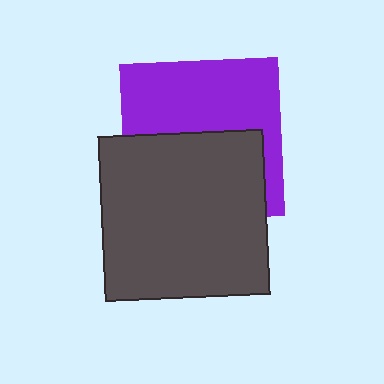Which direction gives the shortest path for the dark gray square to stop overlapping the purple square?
Moving down gives the shortest separation.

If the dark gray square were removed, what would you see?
You would see the complete purple square.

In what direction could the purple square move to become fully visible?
The purple square could move up. That would shift it out from behind the dark gray square entirely.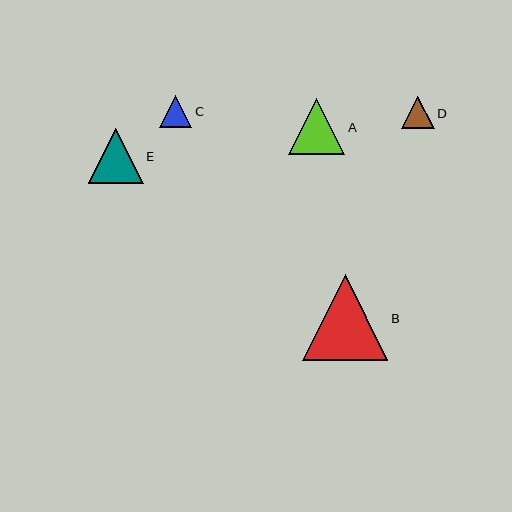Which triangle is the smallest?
Triangle D is the smallest with a size of approximately 32 pixels.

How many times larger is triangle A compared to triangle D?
Triangle A is approximately 1.7 times the size of triangle D.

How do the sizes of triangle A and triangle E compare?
Triangle A and triangle E are approximately the same size.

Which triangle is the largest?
Triangle B is the largest with a size of approximately 86 pixels.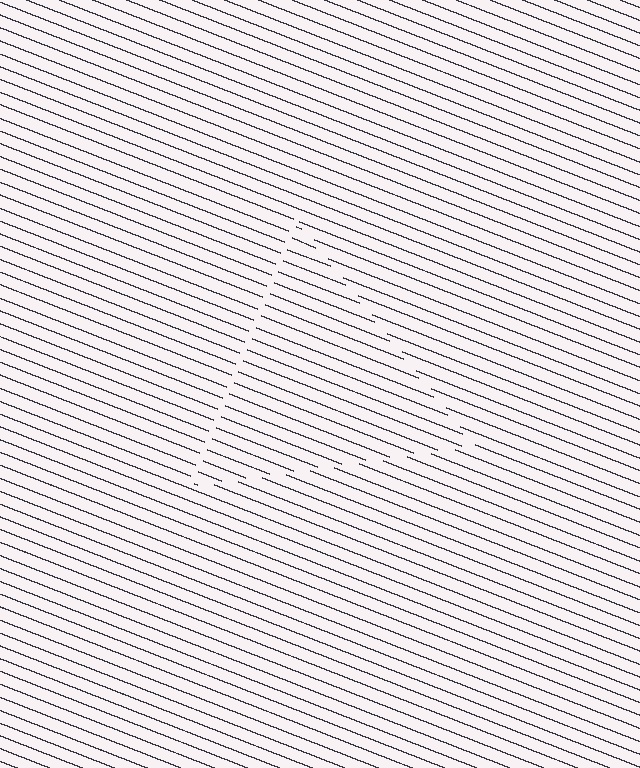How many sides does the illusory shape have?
3 sides — the line-ends trace a triangle.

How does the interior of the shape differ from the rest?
The interior of the shape contains the same grating, shifted by half a period — the contour is defined by the phase discontinuity where line-ends from the inner and outer gratings abut.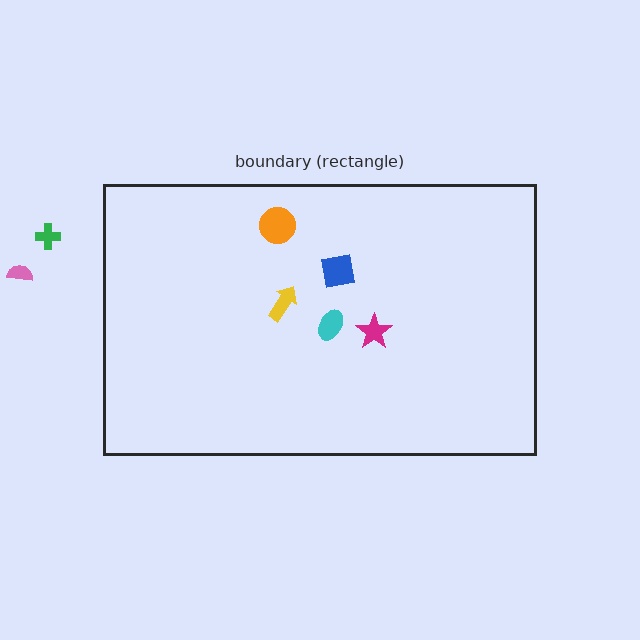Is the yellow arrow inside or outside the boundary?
Inside.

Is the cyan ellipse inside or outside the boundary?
Inside.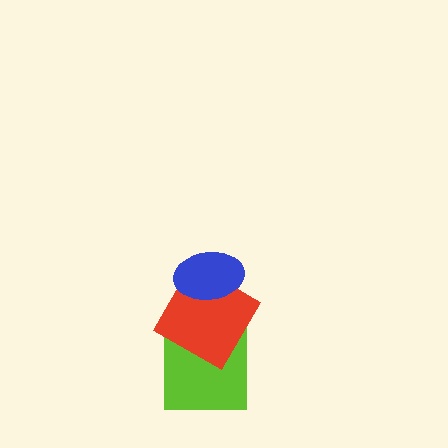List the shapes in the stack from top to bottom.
From top to bottom: the blue ellipse, the red diamond, the lime square.